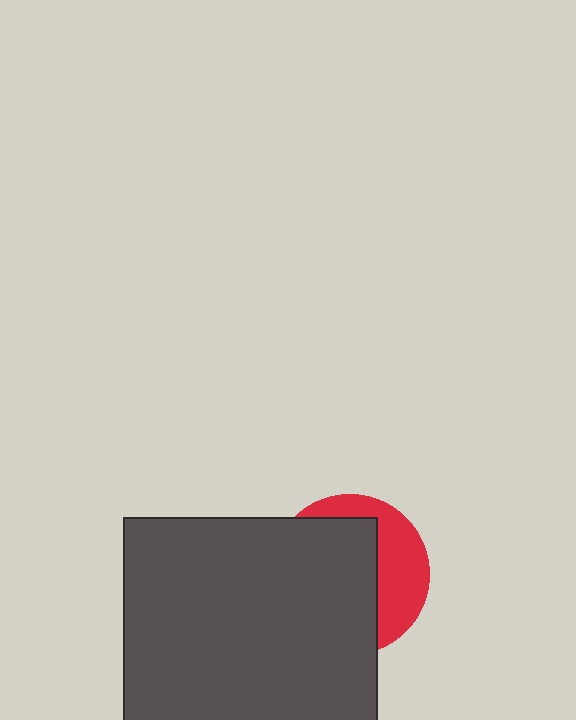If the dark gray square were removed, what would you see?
You would see the complete red circle.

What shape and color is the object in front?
The object in front is a dark gray square.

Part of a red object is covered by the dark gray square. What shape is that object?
It is a circle.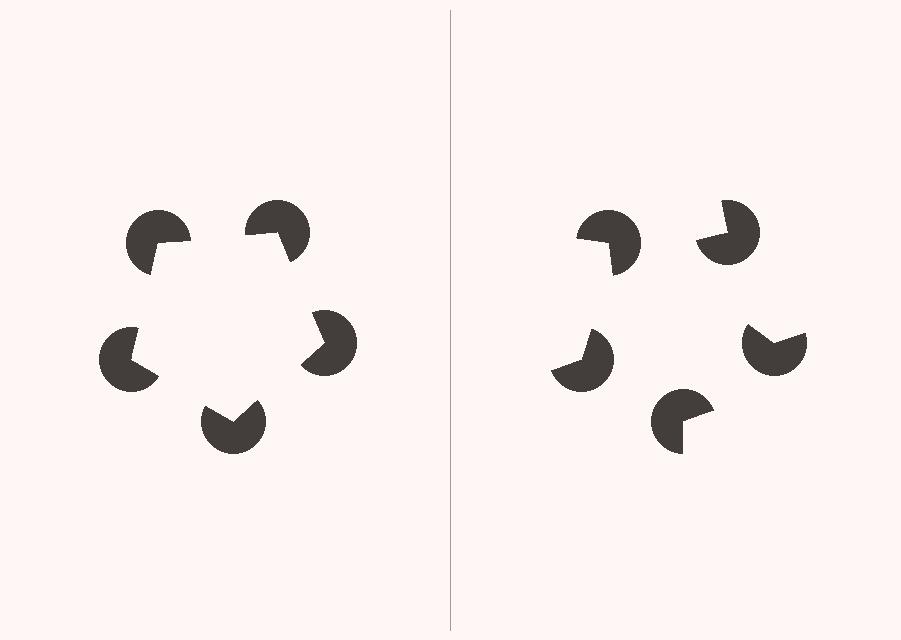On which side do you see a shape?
An illusory pentagon appears on the left side. On the right side the wedge cuts are rotated, so no coherent shape forms.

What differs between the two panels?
The pac-man discs are positioned identically on both sides; only the wedge orientations differ. On the left they align to a pentagon; on the right they are misaligned.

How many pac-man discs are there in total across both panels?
10 — 5 on each side.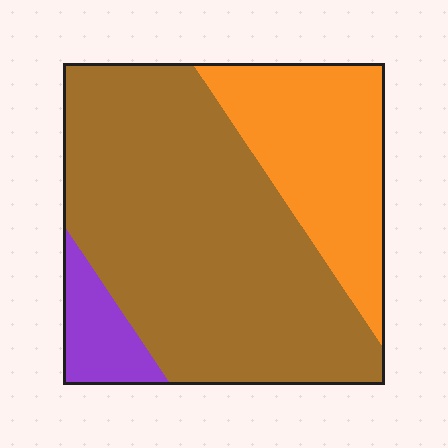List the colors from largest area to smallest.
From largest to smallest: brown, orange, purple.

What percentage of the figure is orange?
Orange covers roughly 25% of the figure.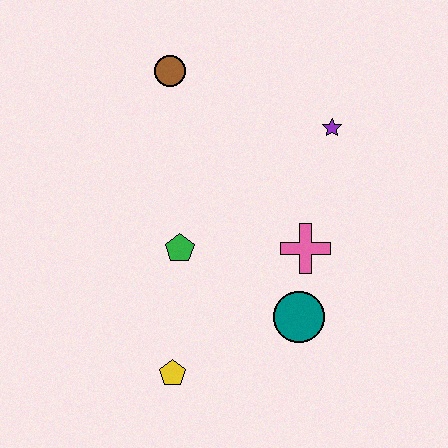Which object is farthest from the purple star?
The yellow pentagon is farthest from the purple star.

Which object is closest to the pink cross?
The teal circle is closest to the pink cross.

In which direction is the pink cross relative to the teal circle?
The pink cross is above the teal circle.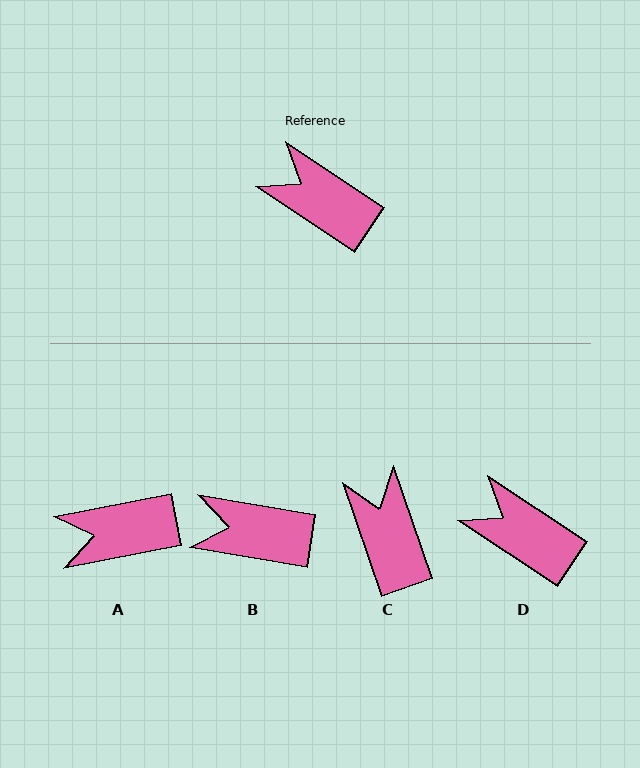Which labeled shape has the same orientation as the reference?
D.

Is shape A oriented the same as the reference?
No, it is off by about 45 degrees.